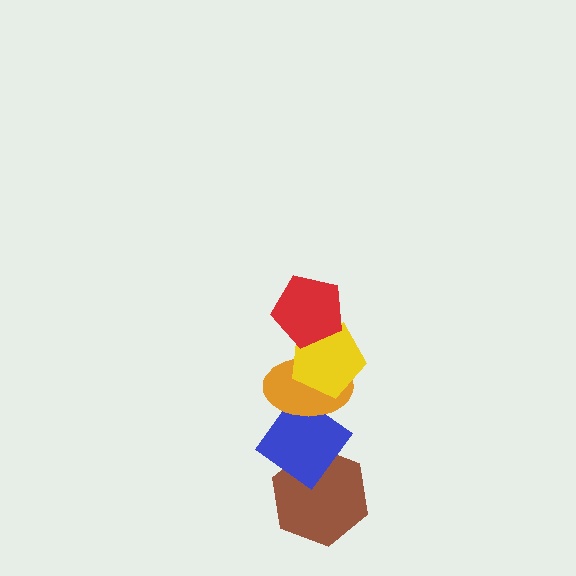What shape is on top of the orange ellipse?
The yellow pentagon is on top of the orange ellipse.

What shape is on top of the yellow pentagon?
The red pentagon is on top of the yellow pentagon.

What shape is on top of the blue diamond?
The orange ellipse is on top of the blue diamond.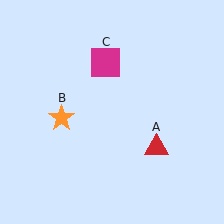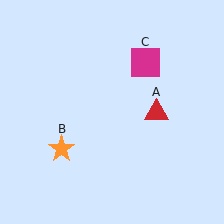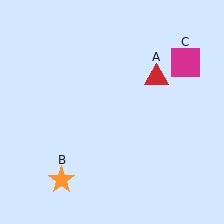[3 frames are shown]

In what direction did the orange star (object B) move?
The orange star (object B) moved down.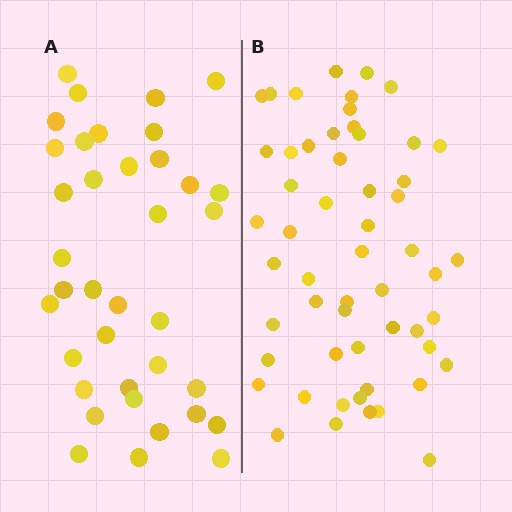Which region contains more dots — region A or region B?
Region B (the right region) has more dots.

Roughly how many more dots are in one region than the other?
Region B has approximately 20 more dots than region A.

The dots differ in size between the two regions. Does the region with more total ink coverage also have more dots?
No. Region A has more total ink coverage because its dots are larger, but region B actually contains more individual dots. Total area can be misleading — the number of items is what matters here.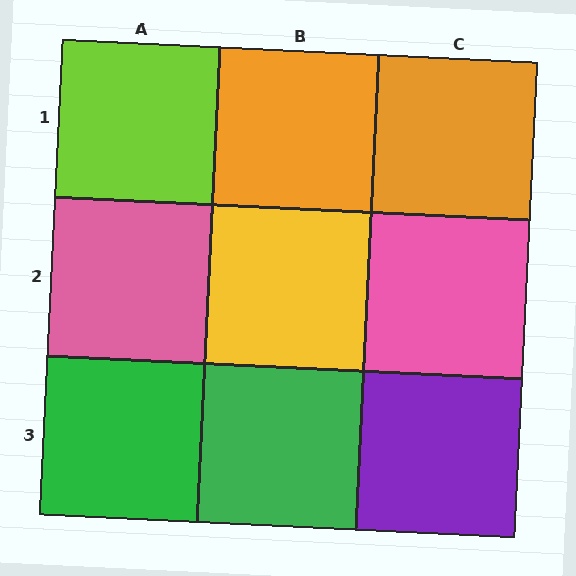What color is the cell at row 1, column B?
Orange.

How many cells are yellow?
1 cell is yellow.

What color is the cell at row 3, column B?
Green.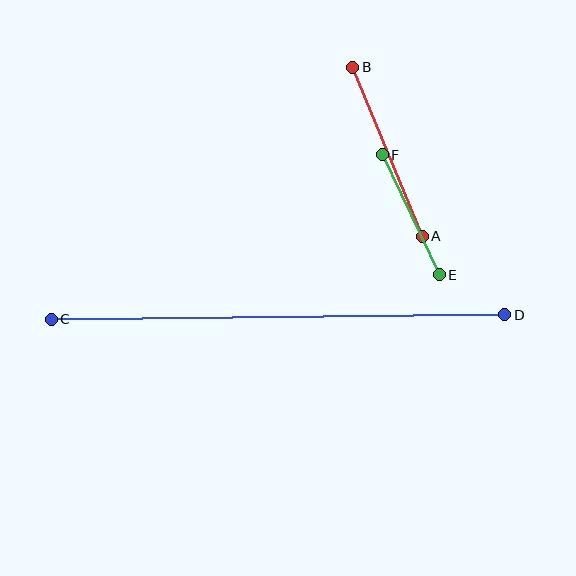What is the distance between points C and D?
The distance is approximately 453 pixels.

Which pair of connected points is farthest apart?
Points C and D are farthest apart.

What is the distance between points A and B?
The distance is approximately 183 pixels.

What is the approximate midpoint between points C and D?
The midpoint is at approximately (278, 317) pixels.